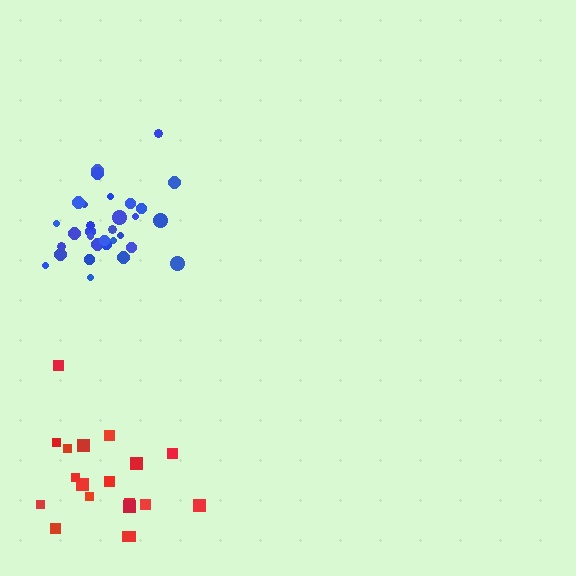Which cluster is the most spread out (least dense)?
Red.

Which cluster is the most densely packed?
Blue.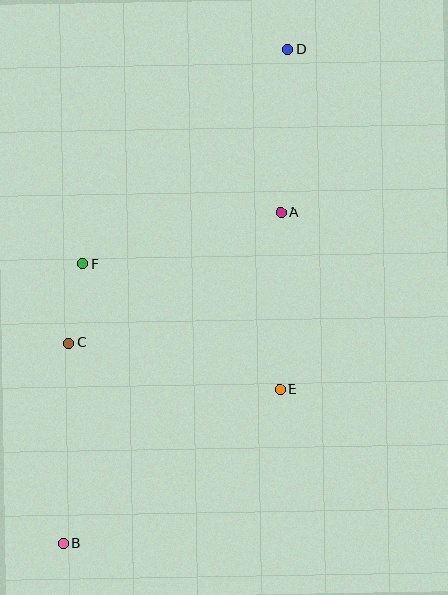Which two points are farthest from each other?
Points B and D are farthest from each other.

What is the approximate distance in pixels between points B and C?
The distance between B and C is approximately 200 pixels.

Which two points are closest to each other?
Points C and F are closest to each other.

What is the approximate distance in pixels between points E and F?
The distance between E and F is approximately 233 pixels.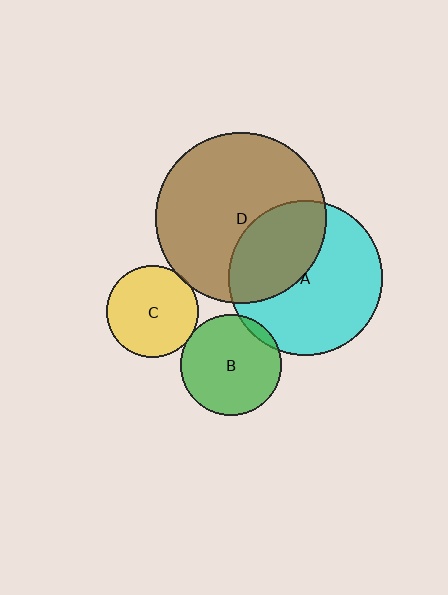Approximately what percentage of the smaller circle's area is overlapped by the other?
Approximately 5%.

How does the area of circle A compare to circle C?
Approximately 2.8 times.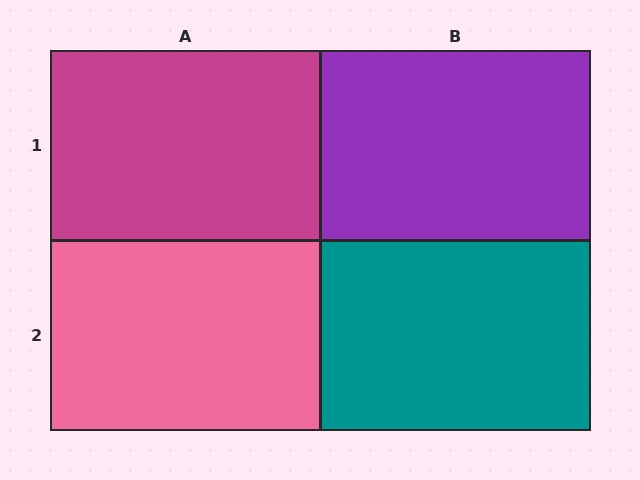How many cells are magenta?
1 cell is magenta.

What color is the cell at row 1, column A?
Magenta.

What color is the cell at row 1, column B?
Purple.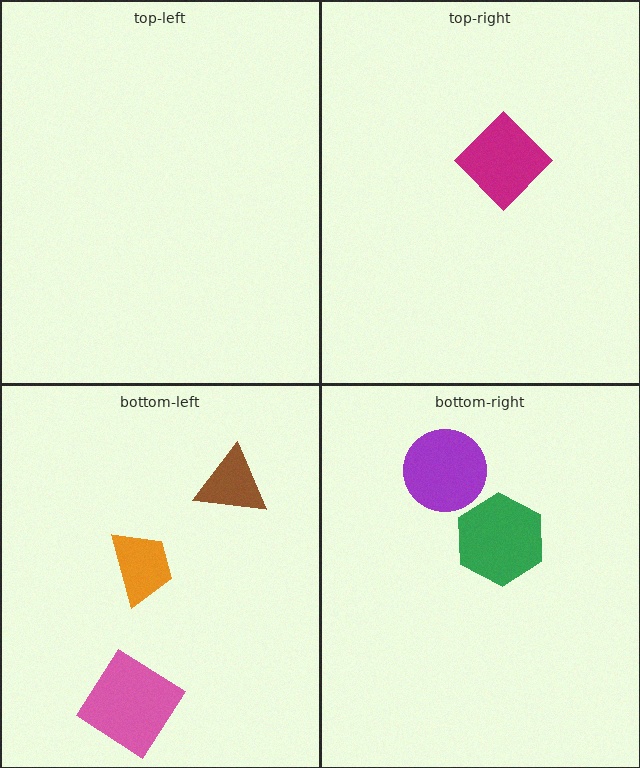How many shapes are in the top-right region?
1.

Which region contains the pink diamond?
The bottom-left region.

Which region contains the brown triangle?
The bottom-left region.